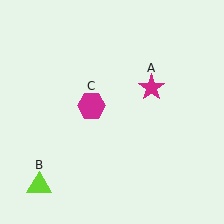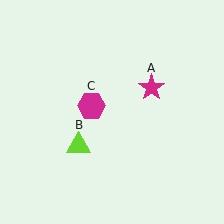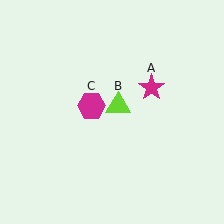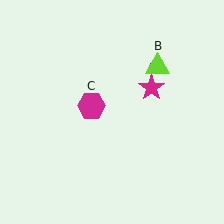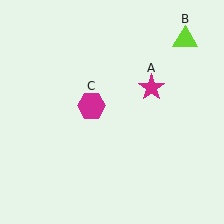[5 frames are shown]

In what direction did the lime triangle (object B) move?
The lime triangle (object B) moved up and to the right.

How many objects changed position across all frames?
1 object changed position: lime triangle (object B).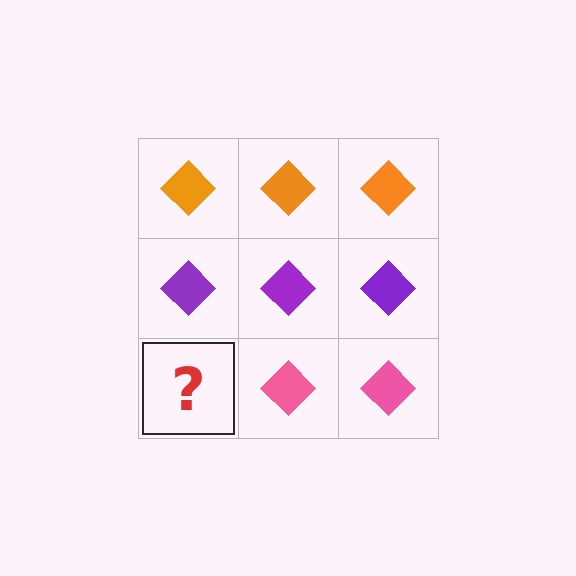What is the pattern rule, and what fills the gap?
The rule is that each row has a consistent color. The gap should be filled with a pink diamond.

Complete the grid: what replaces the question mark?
The question mark should be replaced with a pink diamond.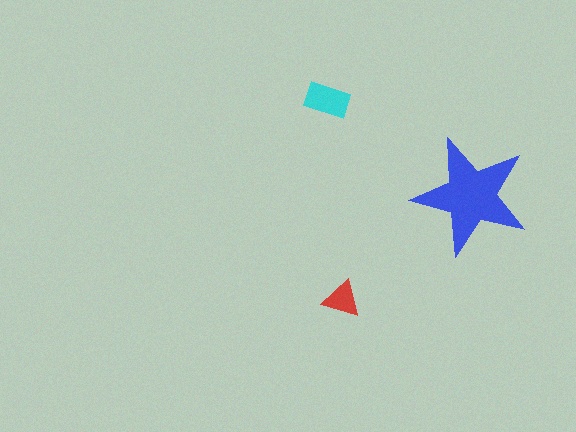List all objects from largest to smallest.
The blue star, the cyan rectangle, the red triangle.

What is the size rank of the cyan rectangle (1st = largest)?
2nd.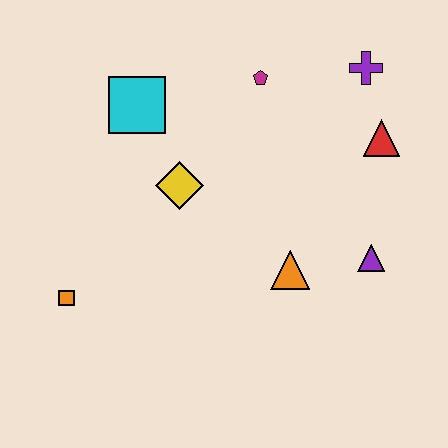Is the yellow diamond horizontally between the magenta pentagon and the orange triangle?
No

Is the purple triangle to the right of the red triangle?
No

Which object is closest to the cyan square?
The yellow diamond is closest to the cyan square.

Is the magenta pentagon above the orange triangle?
Yes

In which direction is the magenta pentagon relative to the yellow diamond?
The magenta pentagon is above the yellow diamond.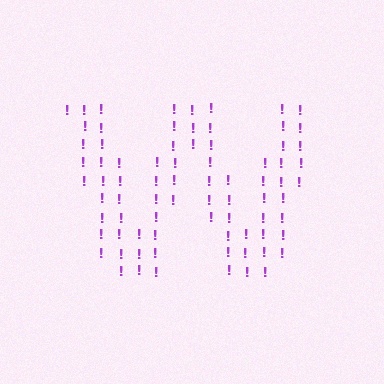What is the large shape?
The large shape is the letter W.